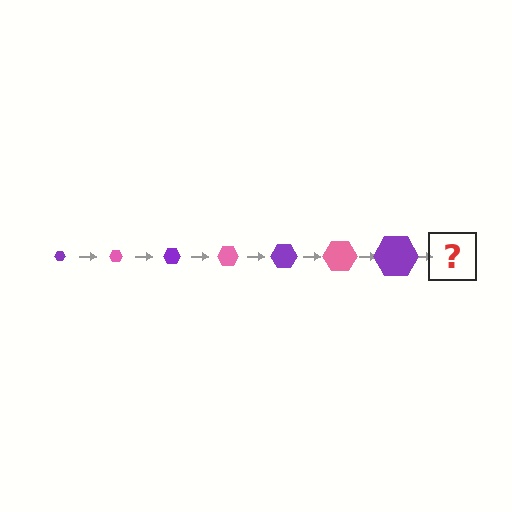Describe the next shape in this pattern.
It should be a pink hexagon, larger than the previous one.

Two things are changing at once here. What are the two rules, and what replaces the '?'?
The two rules are that the hexagon grows larger each step and the color cycles through purple and pink. The '?' should be a pink hexagon, larger than the previous one.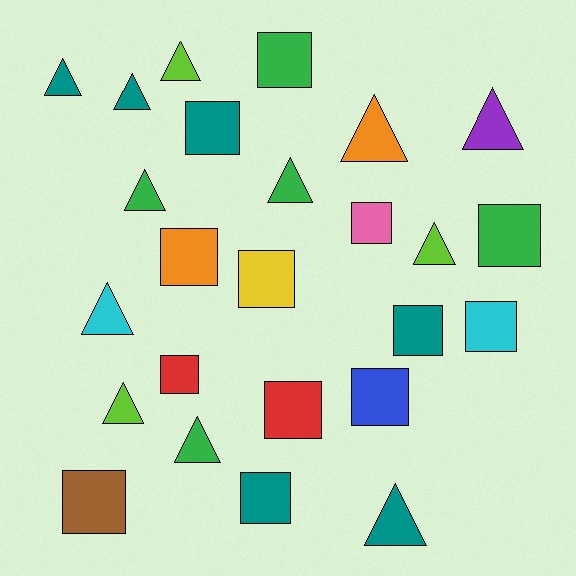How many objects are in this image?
There are 25 objects.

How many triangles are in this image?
There are 12 triangles.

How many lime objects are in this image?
There are 3 lime objects.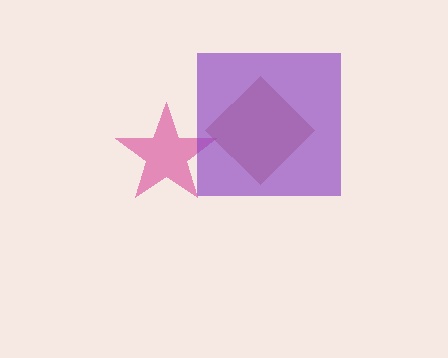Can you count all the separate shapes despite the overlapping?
Yes, there are 3 separate shapes.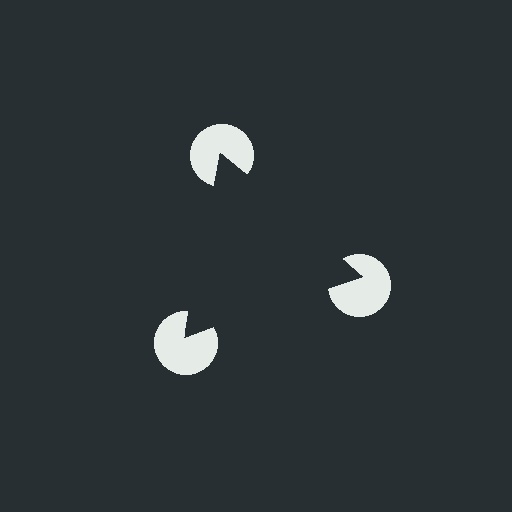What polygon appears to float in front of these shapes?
An illusory triangle — its edges are inferred from the aligned wedge cuts in the pac-man discs, not physically drawn.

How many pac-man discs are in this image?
There are 3 — one at each vertex of the illusory triangle.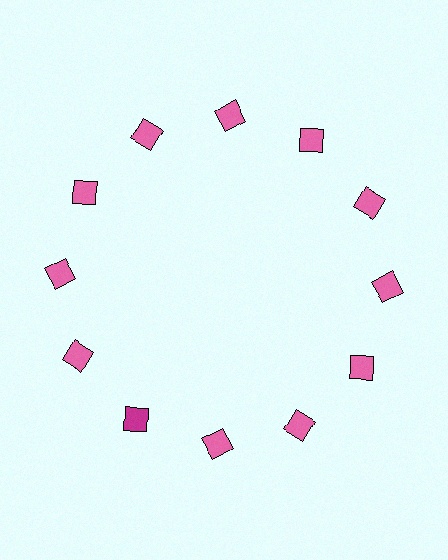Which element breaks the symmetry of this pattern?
The magenta square at roughly the 7 o'clock position breaks the symmetry. All other shapes are pink squares.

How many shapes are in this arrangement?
There are 12 shapes arranged in a ring pattern.